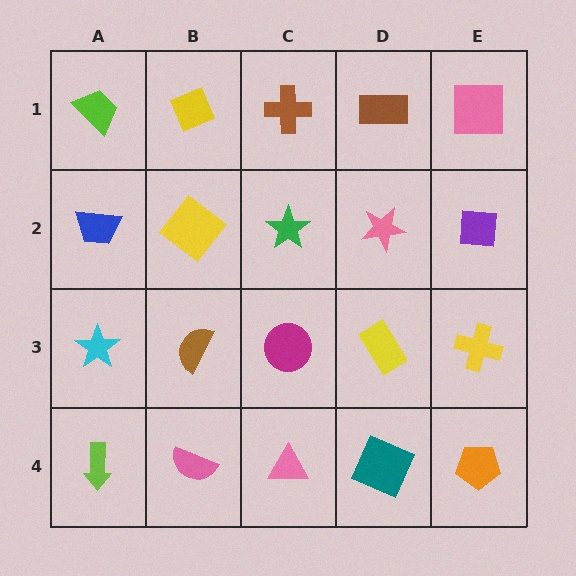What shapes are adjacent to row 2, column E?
A pink square (row 1, column E), a yellow cross (row 3, column E), a pink star (row 2, column D).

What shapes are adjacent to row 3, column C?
A green star (row 2, column C), a pink triangle (row 4, column C), a brown semicircle (row 3, column B), a yellow rectangle (row 3, column D).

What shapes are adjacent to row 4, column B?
A brown semicircle (row 3, column B), a lime arrow (row 4, column A), a pink triangle (row 4, column C).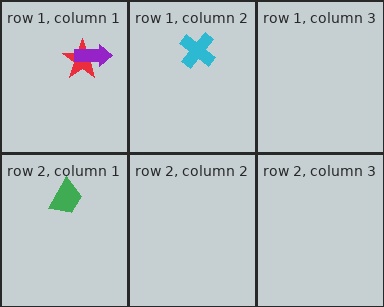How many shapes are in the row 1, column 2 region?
1.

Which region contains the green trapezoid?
The row 2, column 1 region.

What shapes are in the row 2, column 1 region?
The green trapezoid.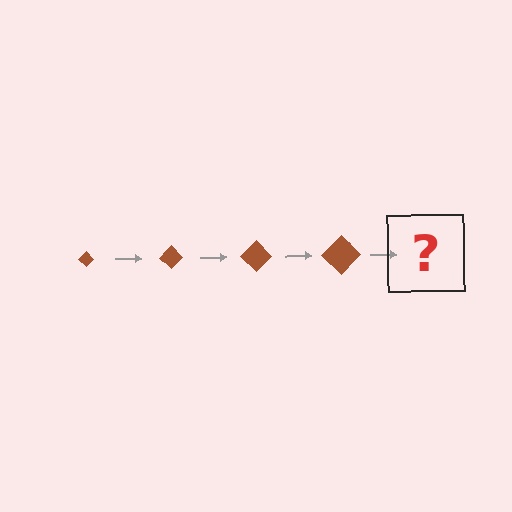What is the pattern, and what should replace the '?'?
The pattern is that the diamond gets progressively larger each step. The '?' should be a brown diamond, larger than the previous one.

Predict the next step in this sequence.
The next step is a brown diamond, larger than the previous one.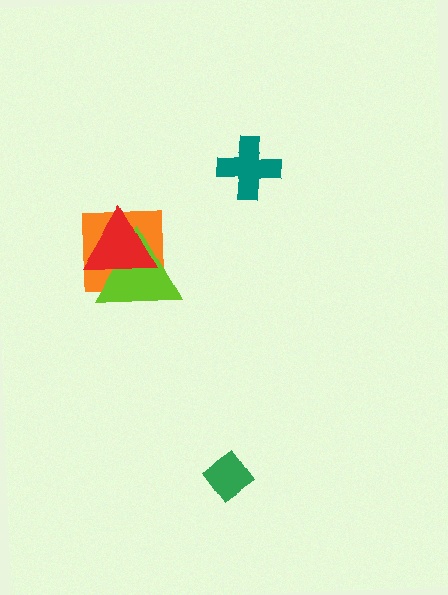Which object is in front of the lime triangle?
The red triangle is in front of the lime triangle.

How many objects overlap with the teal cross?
0 objects overlap with the teal cross.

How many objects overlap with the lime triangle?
2 objects overlap with the lime triangle.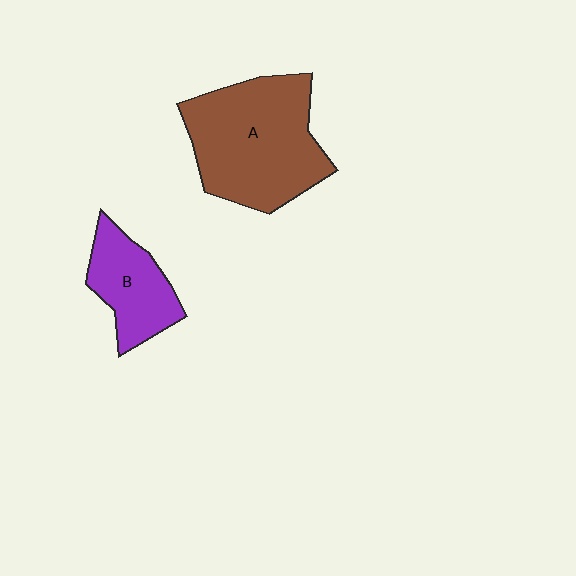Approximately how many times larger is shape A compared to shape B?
Approximately 2.0 times.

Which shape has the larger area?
Shape A (brown).